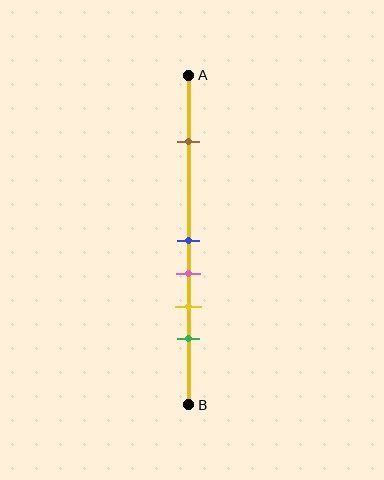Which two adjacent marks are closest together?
The blue and pink marks are the closest adjacent pair.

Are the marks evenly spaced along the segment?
No, the marks are not evenly spaced.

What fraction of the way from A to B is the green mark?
The green mark is approximately 80% (0.8) of the way from A to B.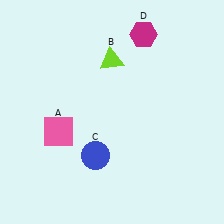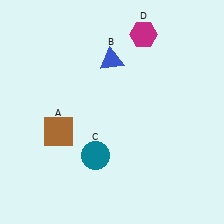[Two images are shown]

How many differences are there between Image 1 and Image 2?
There are 3 differences between the two images.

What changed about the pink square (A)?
In Image 1, A is pink. In Image 2, it changed to brown.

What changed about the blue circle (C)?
In Image 1, C is blue. In Image 2, it changed to teal.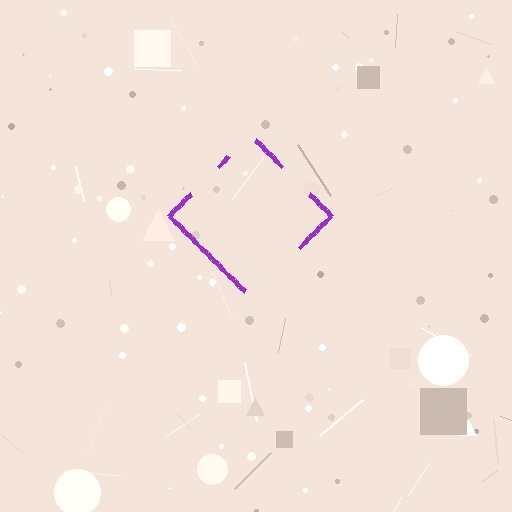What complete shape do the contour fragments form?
The contour fragments form a diamond.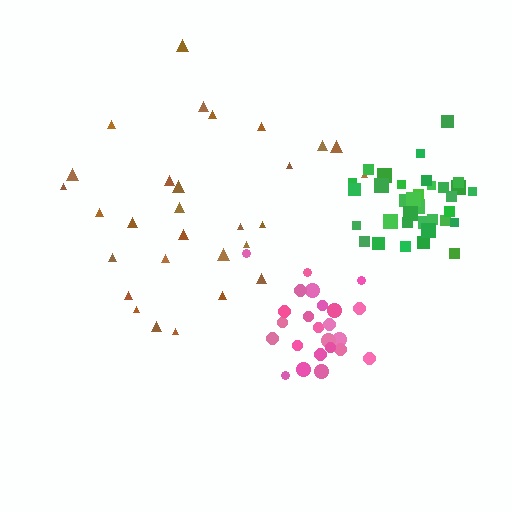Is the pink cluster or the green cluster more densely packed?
Green.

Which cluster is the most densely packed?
Green.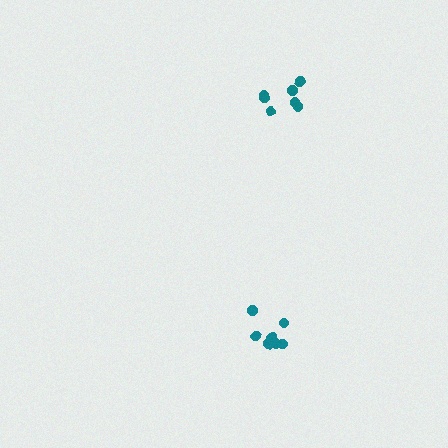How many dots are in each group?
Group 1: 8 dots, Group 2: 7 dots (15 total).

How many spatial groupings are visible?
There are 2 spatial groupings.